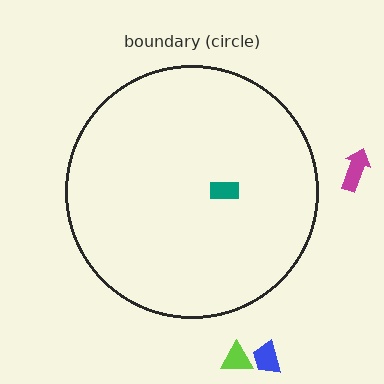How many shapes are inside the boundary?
1 inside, 3 outside.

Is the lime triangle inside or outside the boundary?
Outside.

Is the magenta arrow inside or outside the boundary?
Outside.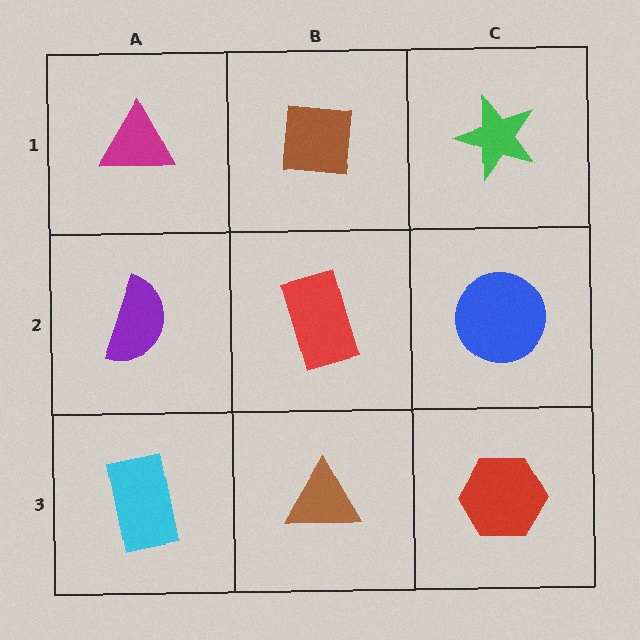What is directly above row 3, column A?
A purple semicircle.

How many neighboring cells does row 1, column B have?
3.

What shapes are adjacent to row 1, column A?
A purple semicircle (row 2, column A), a brown square (row 1, column B).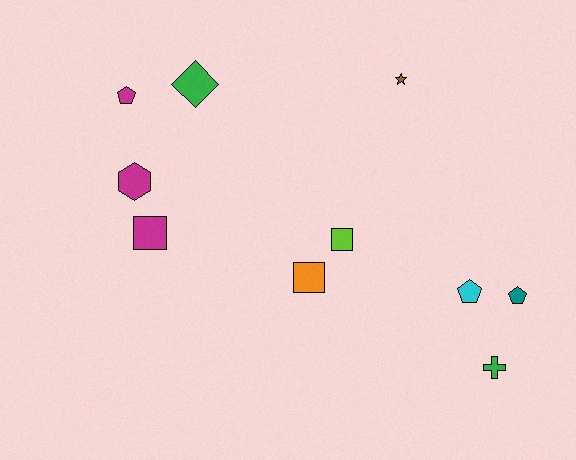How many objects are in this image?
There are 10 objects.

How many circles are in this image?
There are no circles.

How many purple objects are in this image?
There are no purple objects.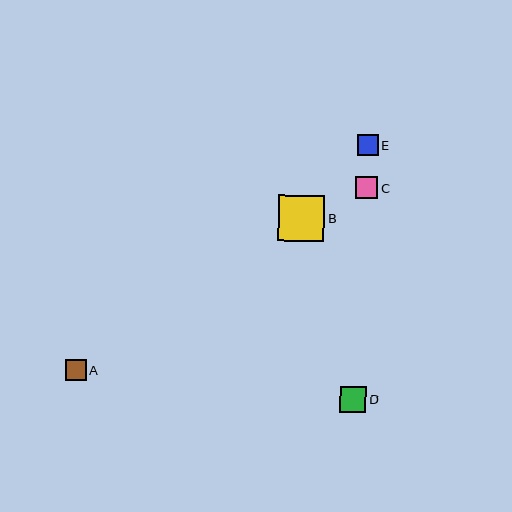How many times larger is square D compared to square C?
Square D is approximately 1.2 times the size of square C.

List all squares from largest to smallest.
From largest to smallest: B, D, C, A, E.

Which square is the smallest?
Square E is the smallest with a size of approximately 21 pixels.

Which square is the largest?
Square B is the largest with a size of approximately 46 pixels.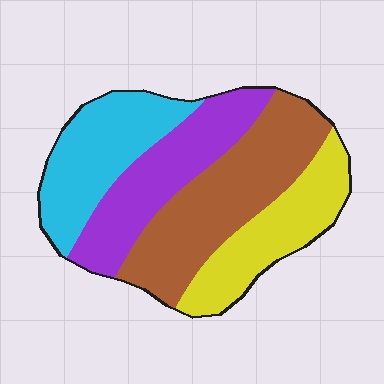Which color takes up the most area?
Brown, at roughly 30%.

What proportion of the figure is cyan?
Cyan covers around 25% of the figure.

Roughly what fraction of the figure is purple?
Purple covers about 25% of the figure.